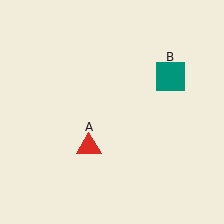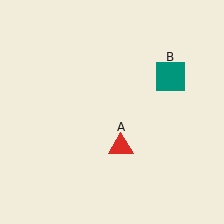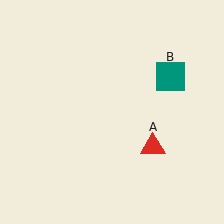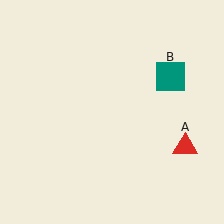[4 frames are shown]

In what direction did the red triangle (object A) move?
The red triangle (object A) moved right.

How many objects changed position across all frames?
1 object changed position: red triangle (object A).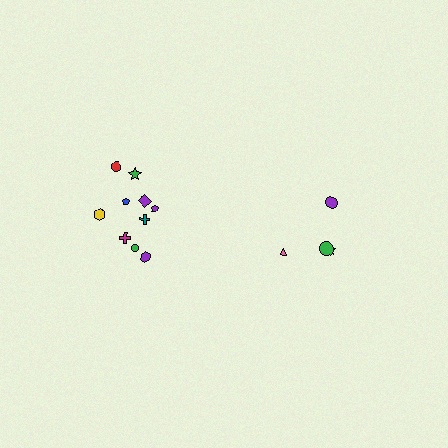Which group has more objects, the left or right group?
The left group.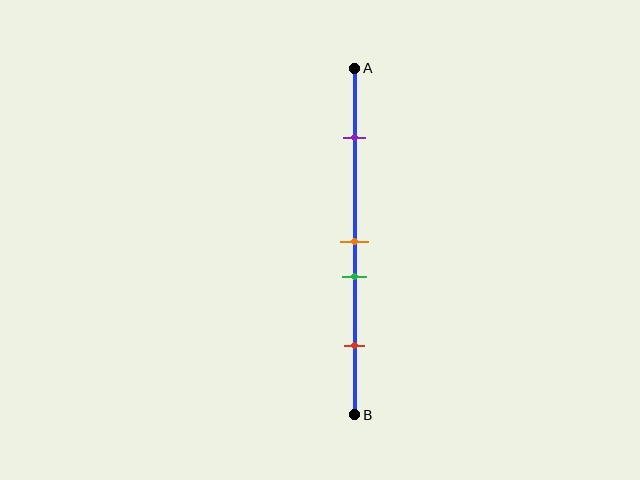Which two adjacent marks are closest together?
The orange and green marks are the closest adjacent pair.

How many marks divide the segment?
There are 4 marks dividing the segment.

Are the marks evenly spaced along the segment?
No, the marks are not evenly spaced.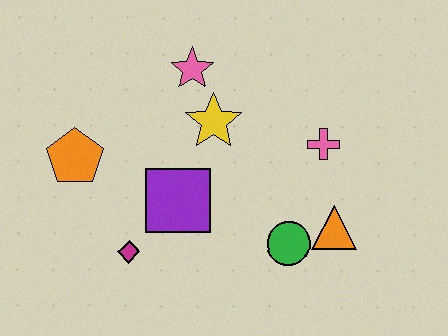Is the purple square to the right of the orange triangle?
No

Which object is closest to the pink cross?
The orange triangle is closest to the pink cross.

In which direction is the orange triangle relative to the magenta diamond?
The orange triangle is to the right of the magenta diamond.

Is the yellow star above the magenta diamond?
Yes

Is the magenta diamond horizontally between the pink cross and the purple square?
No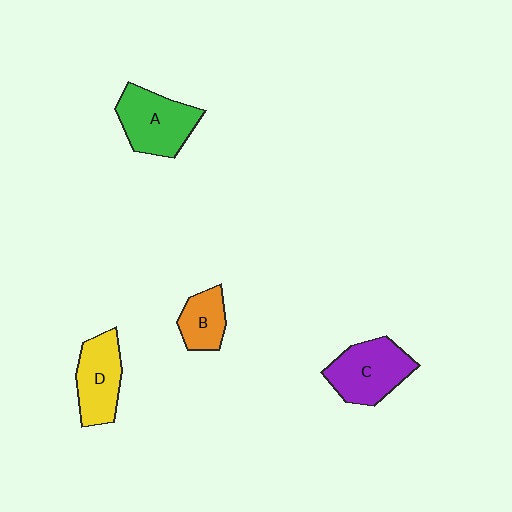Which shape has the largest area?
Shape A (green).